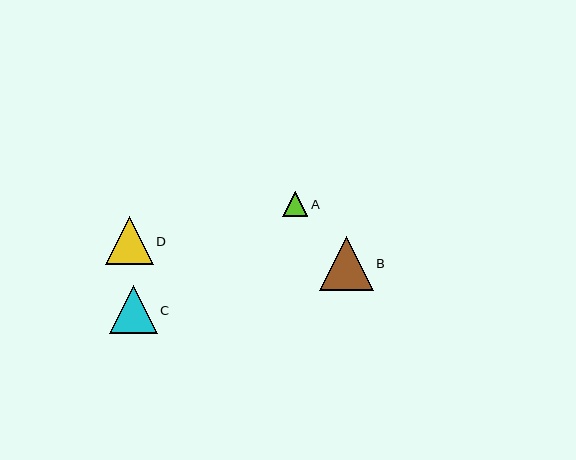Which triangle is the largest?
Triangle B is the largest with a size of approximately 54 pixels.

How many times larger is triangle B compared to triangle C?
Triangle B is approximately 1.1 times the size of triangle C.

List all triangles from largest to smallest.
From largest to smallest: B, D, C, A.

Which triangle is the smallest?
Triangle A is the smallest with a size of approximately 25 pixels.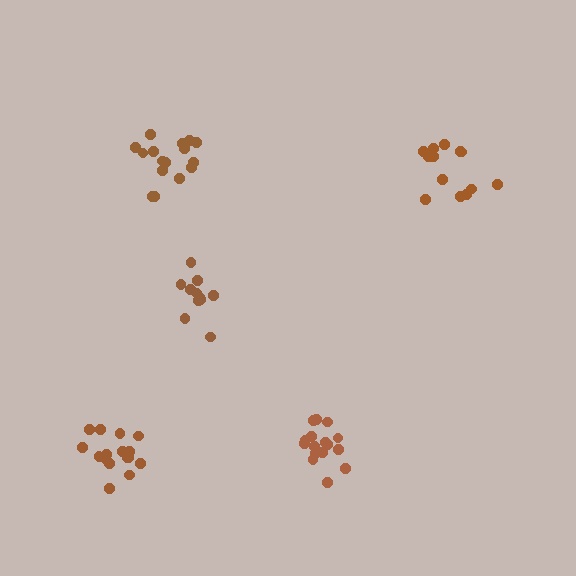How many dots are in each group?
Group 1: 13 dots, Group 2: 11 dots, Group 3: 16 dots, Group 4: 16 dots, Group 5: 16 dots (72 total).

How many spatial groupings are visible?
There are 5 spatial groupings.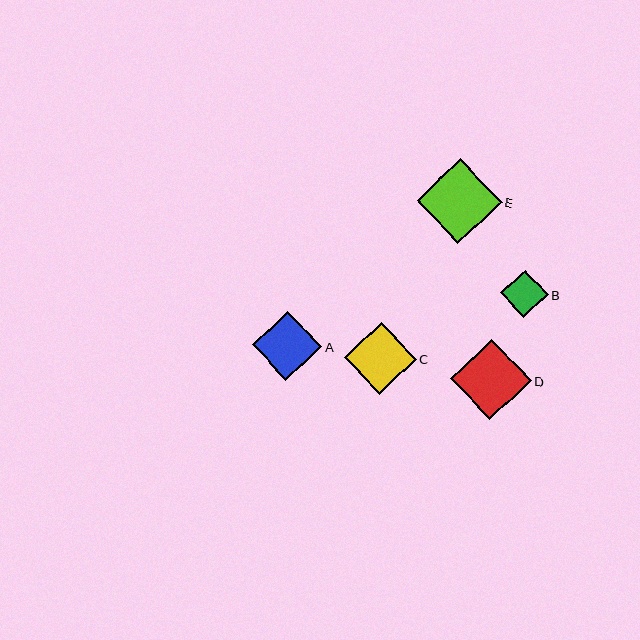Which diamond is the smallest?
Diamond B is the smallest with a size of approximately 47 pixels.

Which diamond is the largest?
Diamond E is the largest with a size of approximately 85 pixels.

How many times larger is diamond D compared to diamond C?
Diamond D is approximately 1.1 times the size of diamond C.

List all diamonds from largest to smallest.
From largest to smallest: E, D, C, A, B.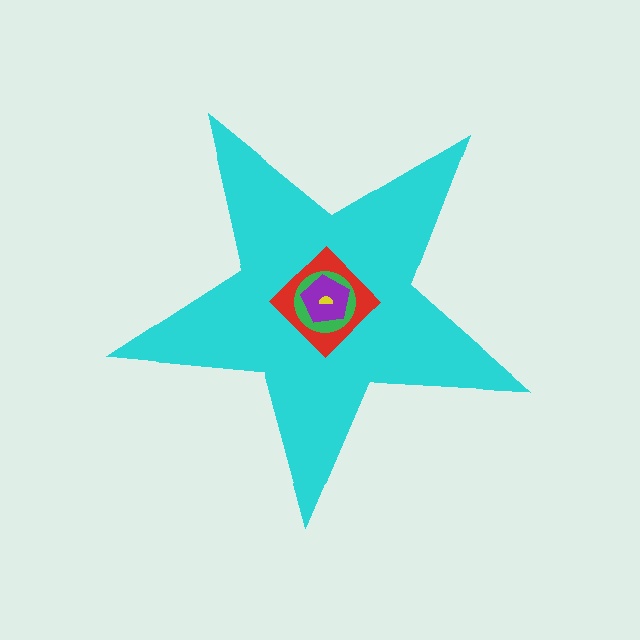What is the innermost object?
The yellow semicircle.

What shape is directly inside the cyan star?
The red diamond.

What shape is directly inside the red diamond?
The green circle.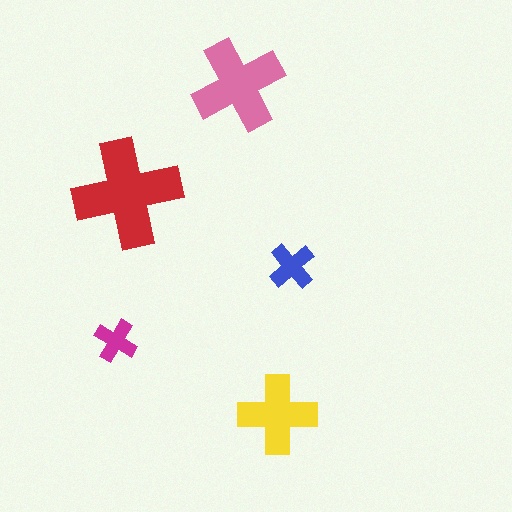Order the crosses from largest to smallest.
the red one, the pink one, the yellow one, the blue one, the magenta one.